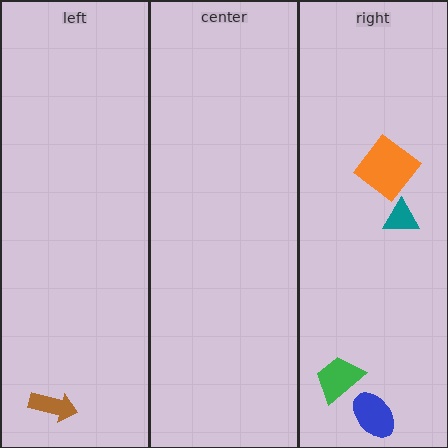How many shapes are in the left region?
1.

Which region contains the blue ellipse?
The right region.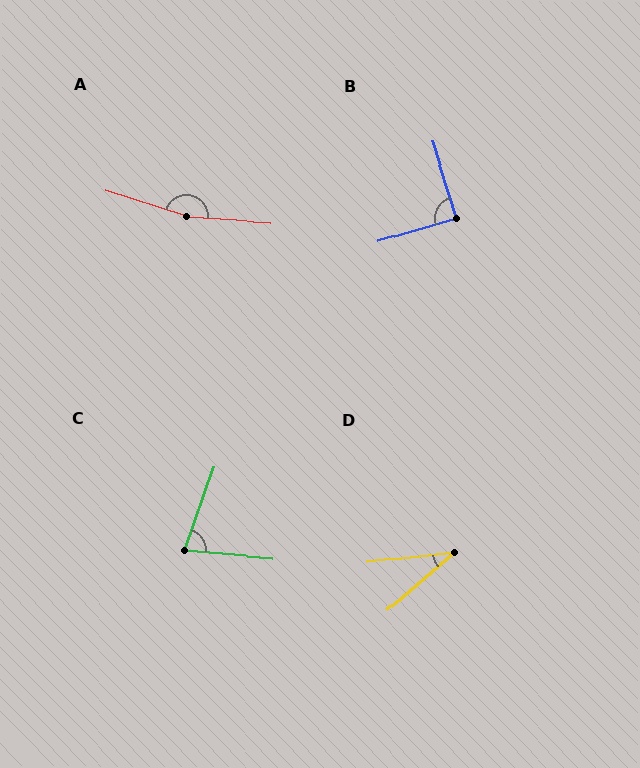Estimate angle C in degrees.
Approximately 75 degrees.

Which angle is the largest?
A, at approximately 166 degrees.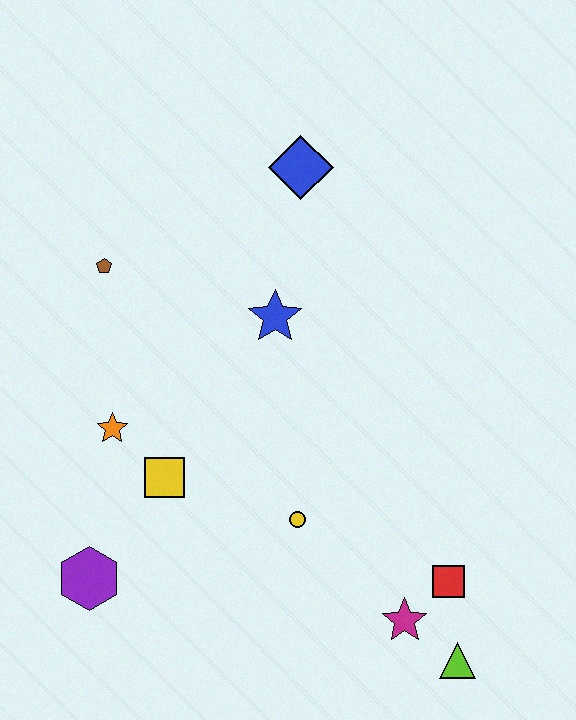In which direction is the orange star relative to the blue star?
The orange star is to the left of the blue star.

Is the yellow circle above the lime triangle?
Yes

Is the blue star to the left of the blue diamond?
Yes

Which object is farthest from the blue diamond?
The lime triangle is farthest from the blue diamond.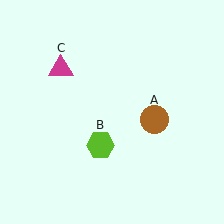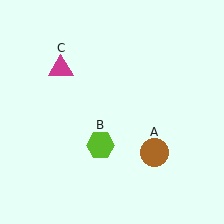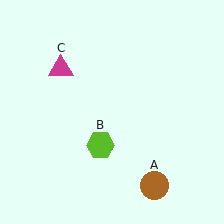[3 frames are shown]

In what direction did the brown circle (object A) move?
The brown circle (object A) moved down.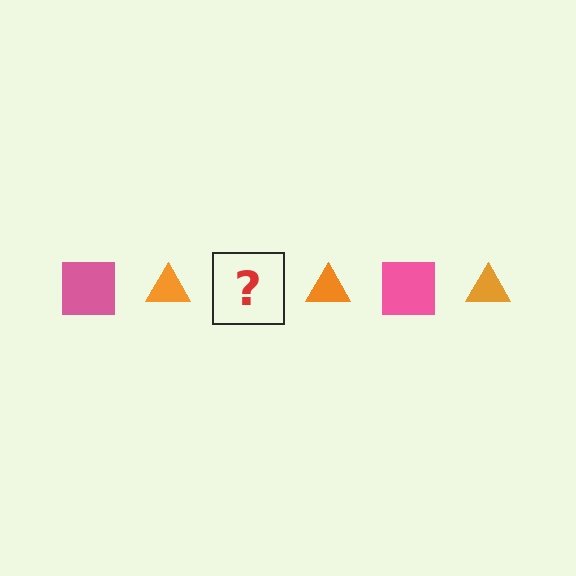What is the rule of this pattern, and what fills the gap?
The rule is that the pattern alternates between pink square and orange triangle. The gap should be filled with a pink square.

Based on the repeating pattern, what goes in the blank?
The blank should be a pink square.